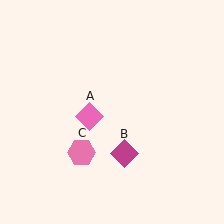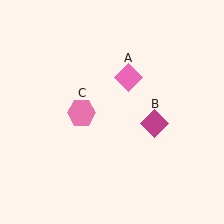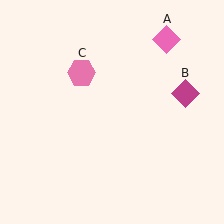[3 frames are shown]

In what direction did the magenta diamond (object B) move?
The magenta diamond (object B) moved up and to the right.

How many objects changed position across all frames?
3 objects changed position: pink diamond (object A), magenta diamond (object B), pink hexagon (object C).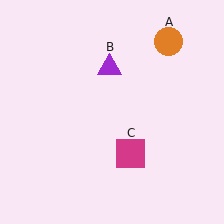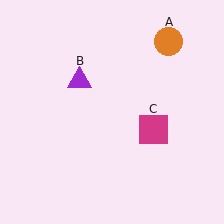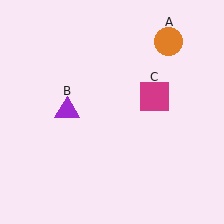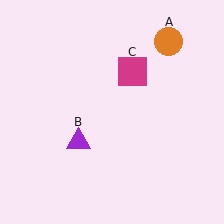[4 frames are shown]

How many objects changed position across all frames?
2 objects changed position: purple triangle (object B), magenta square (object C).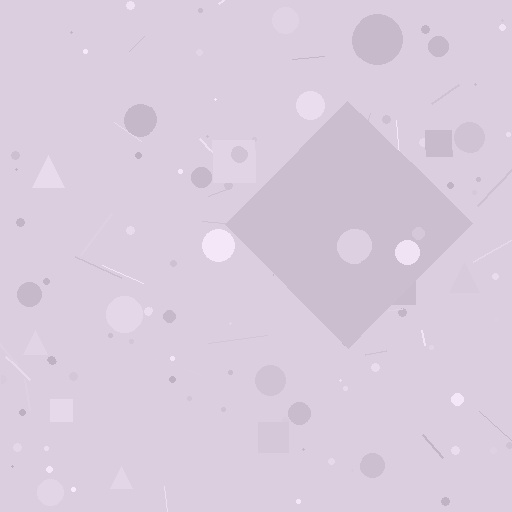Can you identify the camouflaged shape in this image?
The camouflaged shape is a diamond.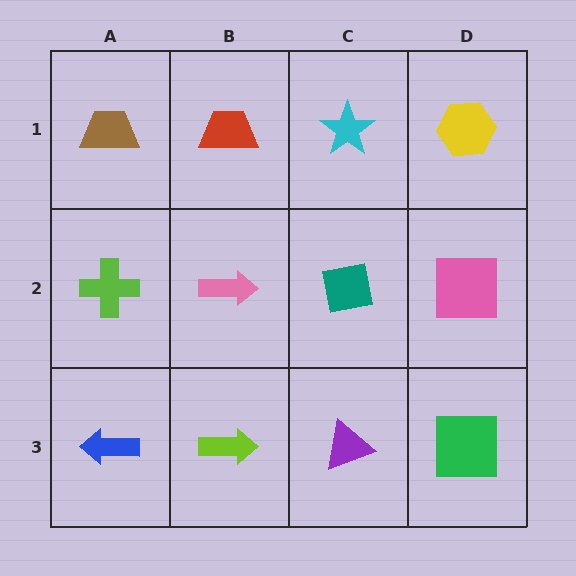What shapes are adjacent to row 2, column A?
A brown trapezoid (row 1, column A), a blue arrow (row 3, column A), a pink arrow (row 2, column B).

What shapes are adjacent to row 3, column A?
A lime cross (row 2, column A), a lime arrow (row 3, column B).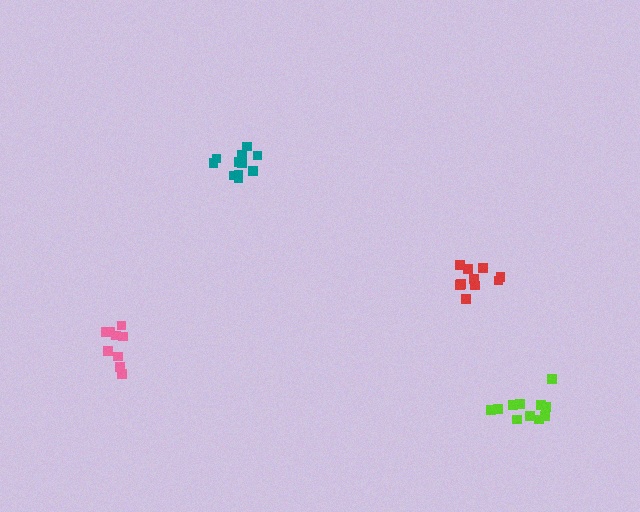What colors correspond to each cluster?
The clusters are colored: red, teal, lime, pink.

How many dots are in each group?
Group 1: 10 dots, Group 2: 11 dots, Group 3: 11 dots, Group 4: 9 dots (41 total).